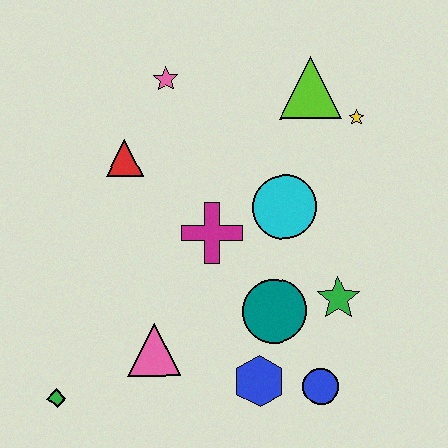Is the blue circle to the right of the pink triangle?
Yes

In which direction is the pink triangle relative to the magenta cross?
The pink triangle is below the magenta cross.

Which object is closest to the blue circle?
The blue hexagon is closest to the blue circle.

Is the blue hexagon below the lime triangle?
Yes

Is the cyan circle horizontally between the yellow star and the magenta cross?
Yes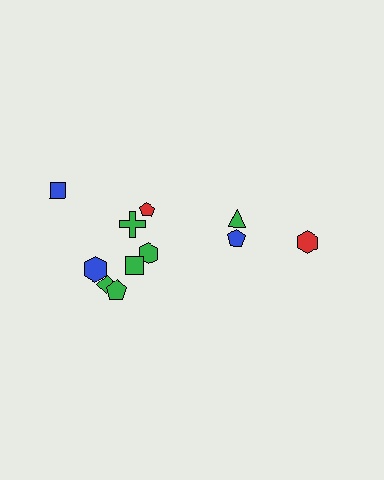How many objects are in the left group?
There are 8 objects.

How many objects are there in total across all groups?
There are 11 objects.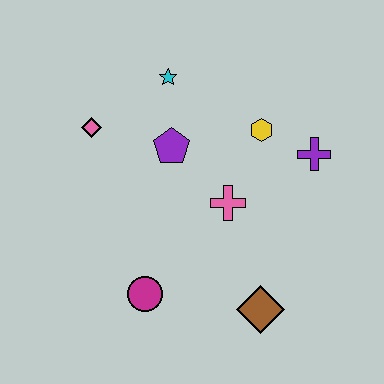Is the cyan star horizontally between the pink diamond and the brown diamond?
Yes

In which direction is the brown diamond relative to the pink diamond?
The brown diamond is below the pink diamond.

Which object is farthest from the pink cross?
The pink diamond is farthest from the pink cross.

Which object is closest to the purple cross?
The yellow hexagon is closest to the purple cross.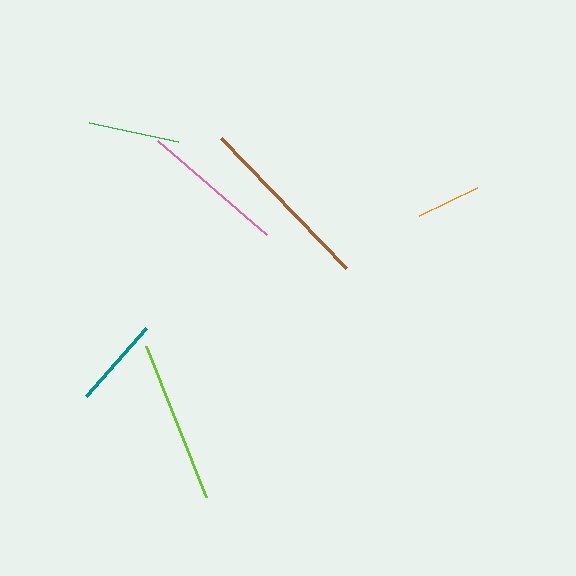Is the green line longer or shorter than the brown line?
The brown line is longer than the green line.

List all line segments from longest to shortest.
From longest to shortest: brown, lime, pink, green, teal, orange.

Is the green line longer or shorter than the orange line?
The green line is longer than the orange line.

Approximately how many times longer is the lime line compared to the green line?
The lime line is approximately 1.8 times the length of the green line.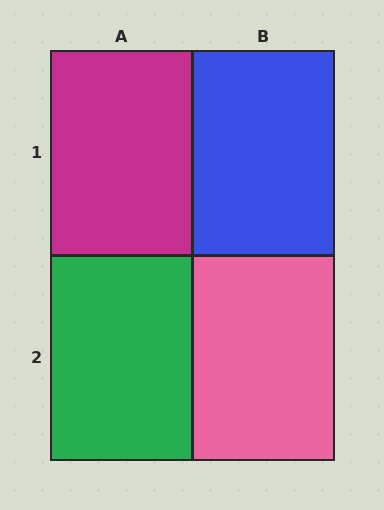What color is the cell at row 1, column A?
Magenta.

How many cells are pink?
1 cell is pink.